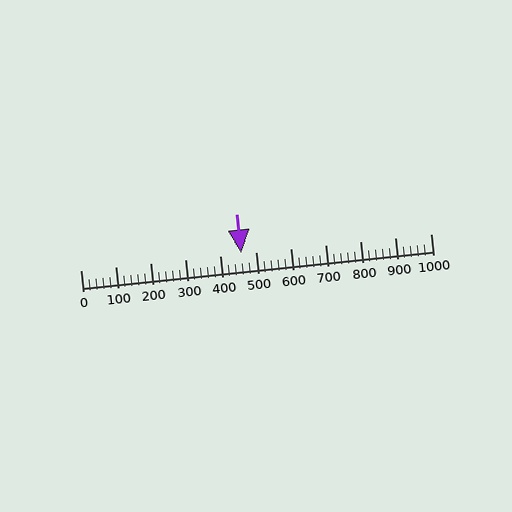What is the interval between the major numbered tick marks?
The major tick marks are spaced 100 units apart.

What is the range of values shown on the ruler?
The ruler shows values from 0 to 1000.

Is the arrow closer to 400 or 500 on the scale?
The arrow is closer to 500.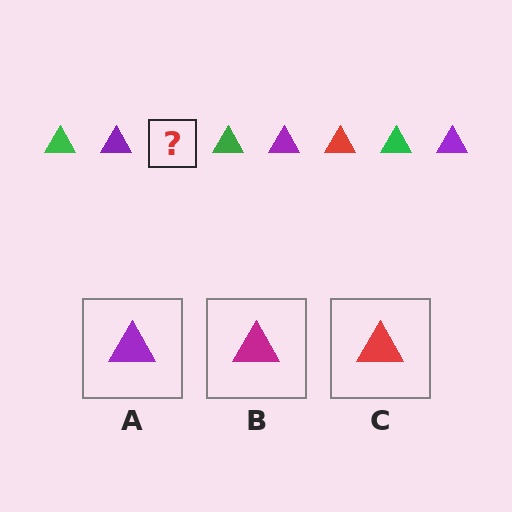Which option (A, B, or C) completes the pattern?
C.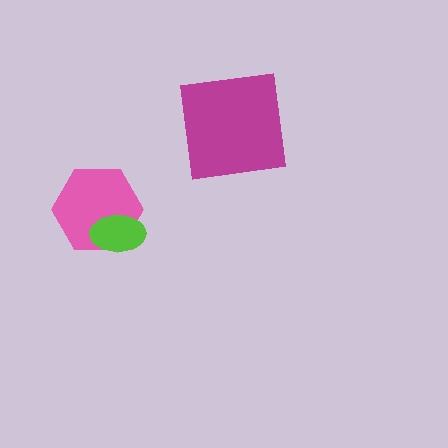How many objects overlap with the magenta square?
0 objects overlap with the magenta square.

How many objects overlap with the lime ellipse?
1 object overlaps with the lime ellipse.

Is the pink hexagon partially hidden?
Yes, it is partially covered by another shape.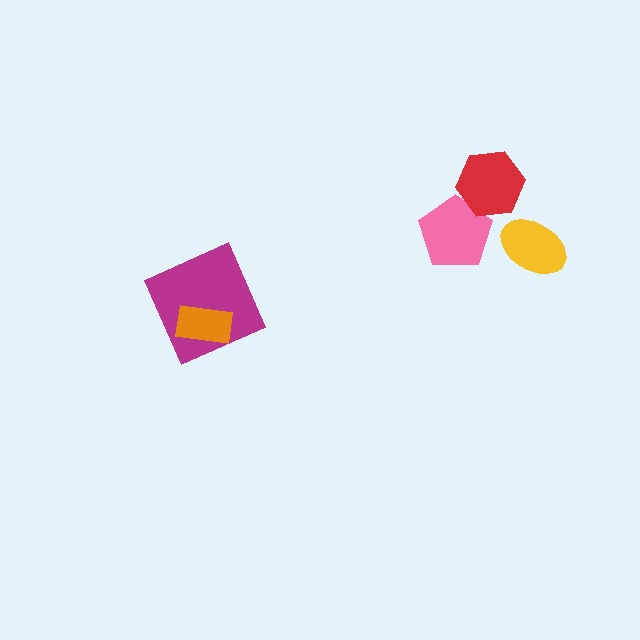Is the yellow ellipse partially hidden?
No, no other shape covers it.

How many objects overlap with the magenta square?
1 object overlaps with the magenta square.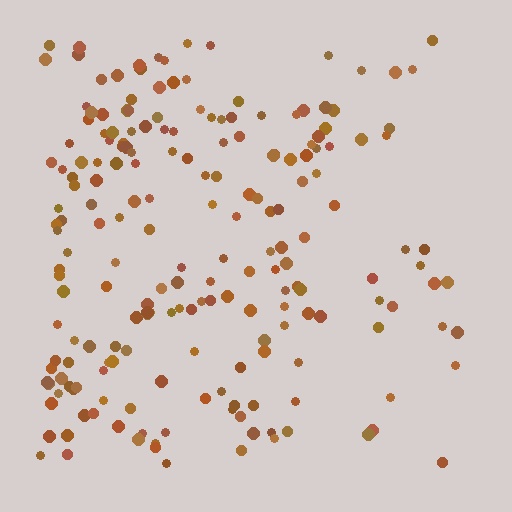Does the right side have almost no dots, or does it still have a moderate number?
Still a moderate number, just noticeably fewer than the left.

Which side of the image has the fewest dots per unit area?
The right.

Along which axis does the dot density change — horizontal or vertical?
Horizontal.